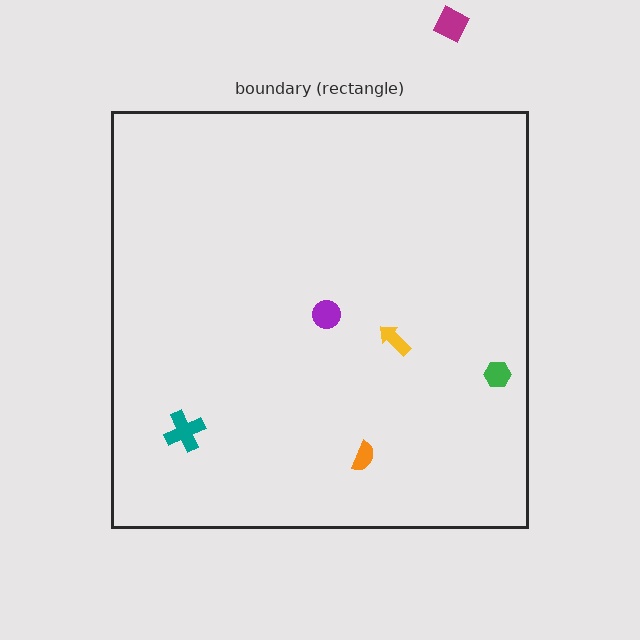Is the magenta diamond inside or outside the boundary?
Outside.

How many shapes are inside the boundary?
5 inside, 1 outside.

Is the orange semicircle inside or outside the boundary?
Inside.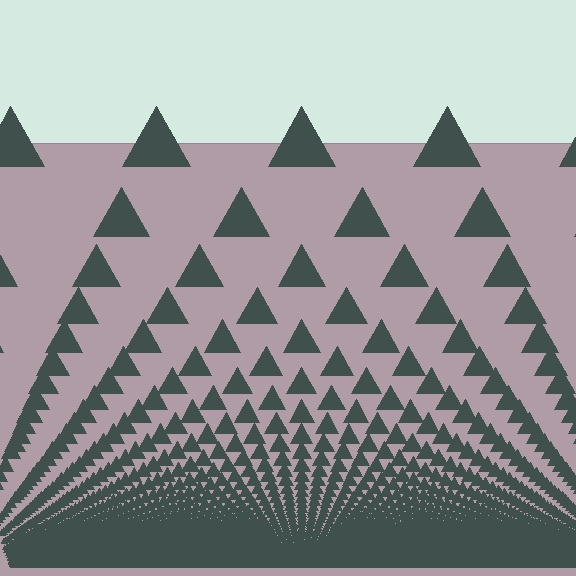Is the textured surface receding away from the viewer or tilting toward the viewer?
The surface appears to tilt toward the viewer. Texture elements get larger and sparser toward the top.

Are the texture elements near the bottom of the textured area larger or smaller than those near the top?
Smaller. The gradient is inverted — elements near the bottom are smaller and denser.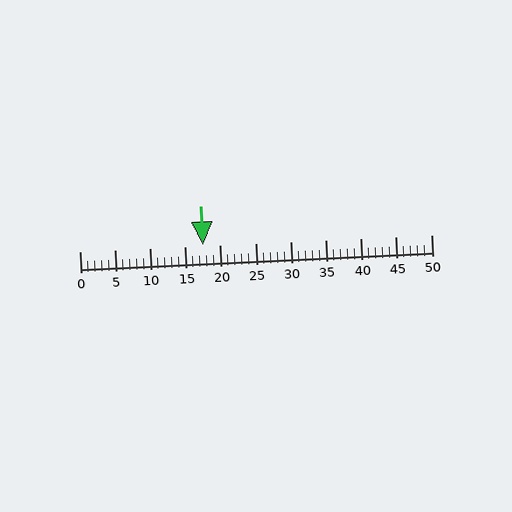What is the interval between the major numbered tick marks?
The major tick marks are spaced 5 units apart.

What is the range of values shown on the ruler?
The ruler shows values from 0 to 50.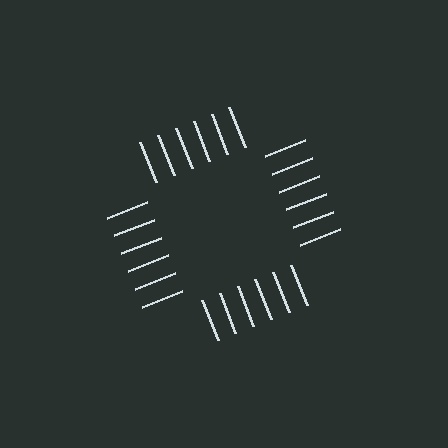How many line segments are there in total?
24 — 6 along each of the 4 edges.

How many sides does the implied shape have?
4 sides — the line-ends trace a square.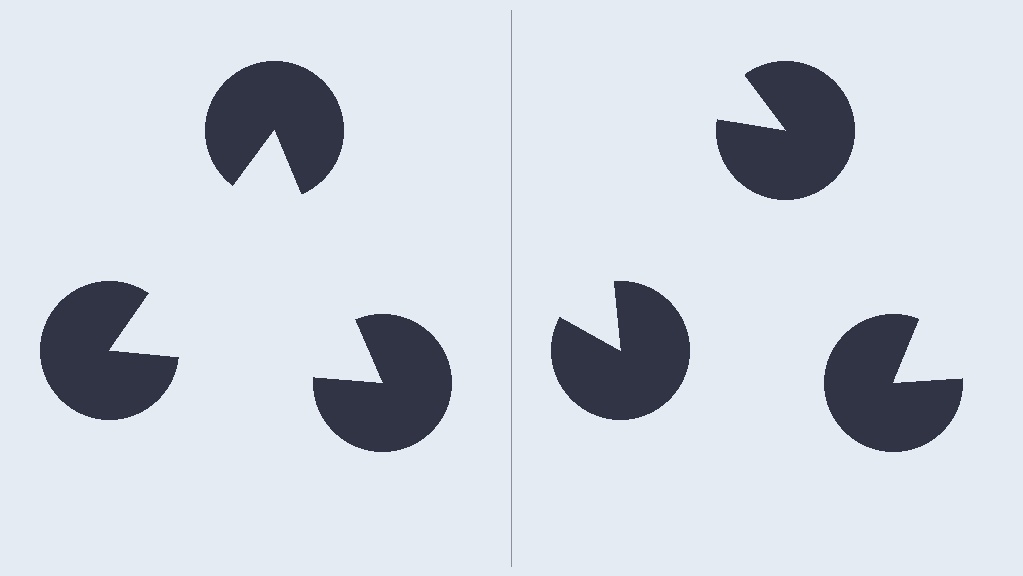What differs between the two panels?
The pac-man discs are positioned identically on both sides; only the wedge orientations differ. On the left they align to a triangle; on the right they are misaligned.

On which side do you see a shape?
An illusory triangle appears on the left side. On the right side the wedge cuts are rotated, so no coherent shape forms.